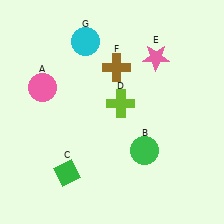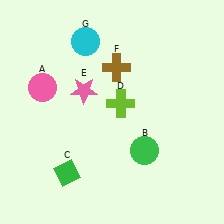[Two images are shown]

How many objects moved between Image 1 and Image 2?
1 object moved between the two images.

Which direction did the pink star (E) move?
The pink star (E) moved left.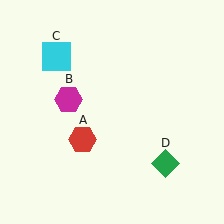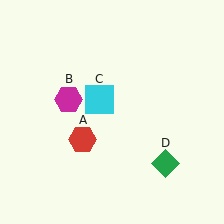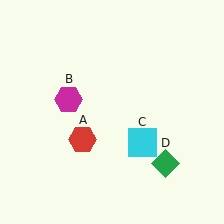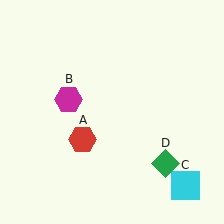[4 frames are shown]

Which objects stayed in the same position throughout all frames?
Red hexagon (object A) and magenta hexagon (object B) and green diamond (object D) remained stationary.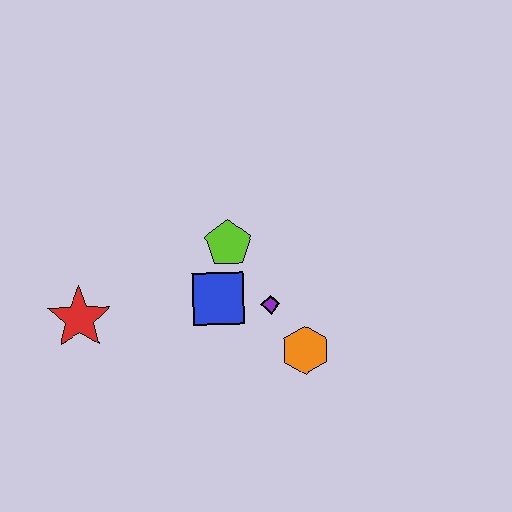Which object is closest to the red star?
The blue square is closest to the red star.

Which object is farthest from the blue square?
The red star is farthest from the blue square.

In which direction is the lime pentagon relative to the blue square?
The lime pentagon is above the blue square.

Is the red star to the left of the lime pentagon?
Yes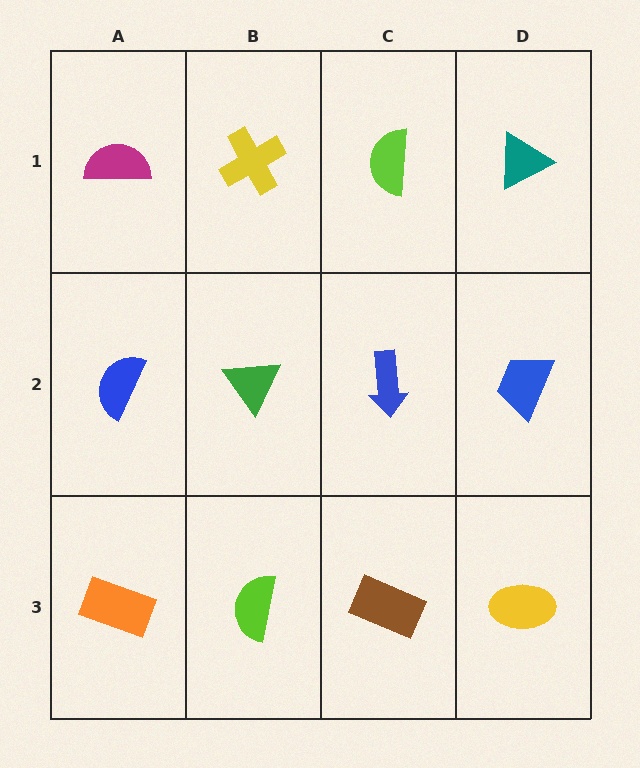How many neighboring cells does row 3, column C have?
3.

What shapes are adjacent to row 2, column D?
A teal triangle (row 1, column D), a yellow ellipse (row 3, column D), a blue arrow (row 2, column C).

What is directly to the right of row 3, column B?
A brown rectangle.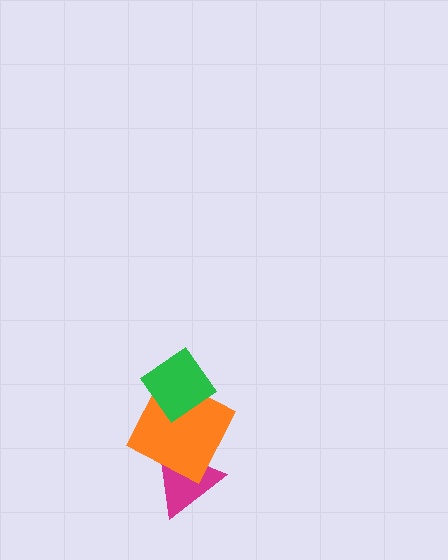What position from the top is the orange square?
The orange square is 2nd from the top.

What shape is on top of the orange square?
The green diamond is on top of the orange square.